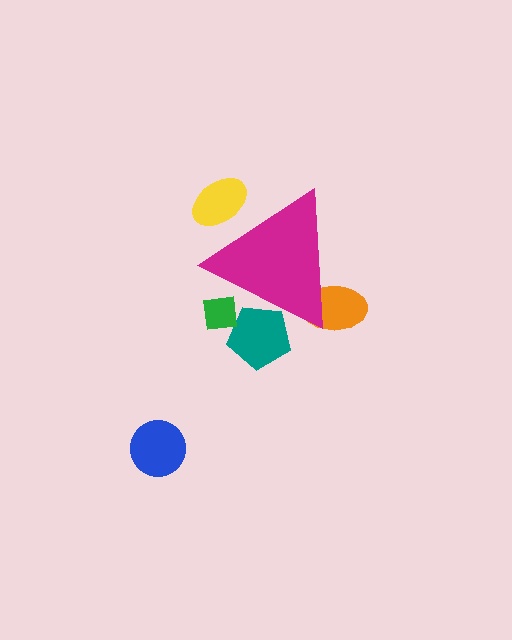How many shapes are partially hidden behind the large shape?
4 shapes are partially hidden.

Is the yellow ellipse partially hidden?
Yes, the yellow ellipse is partially hidden behind the magenta triangle.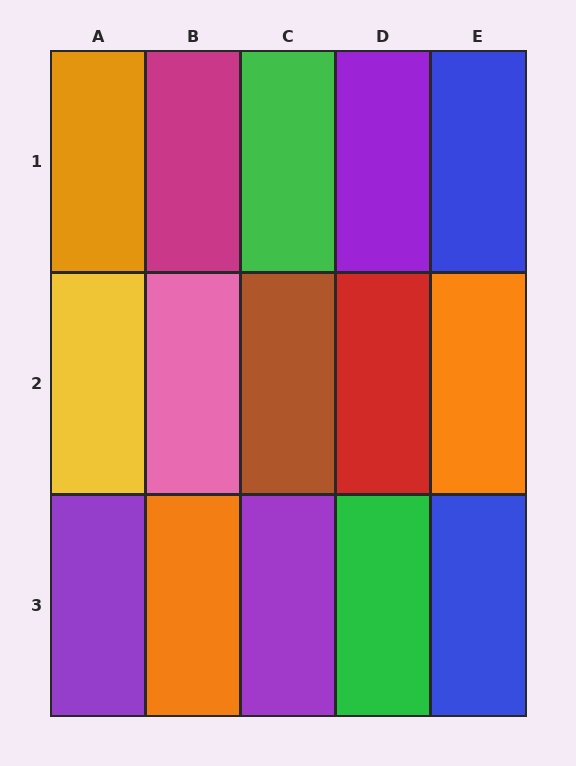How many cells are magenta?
1 cell is magenta.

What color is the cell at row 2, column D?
Red.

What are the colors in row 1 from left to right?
Orange, magenta, green, purple, blue.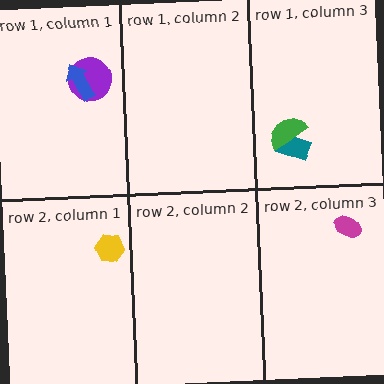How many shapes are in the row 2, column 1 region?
1.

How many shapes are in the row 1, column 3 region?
2.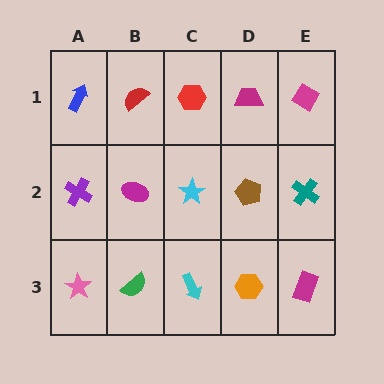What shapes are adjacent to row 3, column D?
A brown pentagon (row 2, column D), a cyan arrow (row 3, column C), a magenta rectangle (row 3, column E).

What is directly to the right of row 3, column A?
A green semicircle.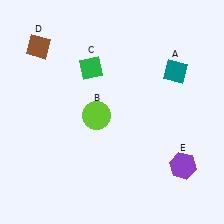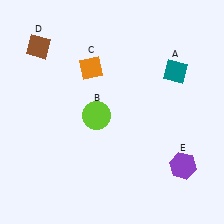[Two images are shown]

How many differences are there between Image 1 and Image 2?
There is 1 difference between the two images.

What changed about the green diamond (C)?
In Image 1, C is green. In Image 2, it changed to orange.